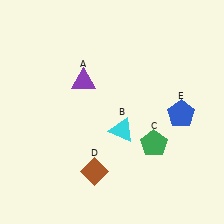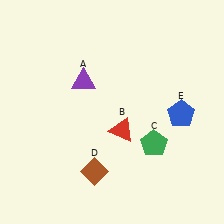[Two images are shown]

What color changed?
The triangle (B) changed from cyan in Image 1 to red in Image 2.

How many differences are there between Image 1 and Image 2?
There is 1 difference between the two images.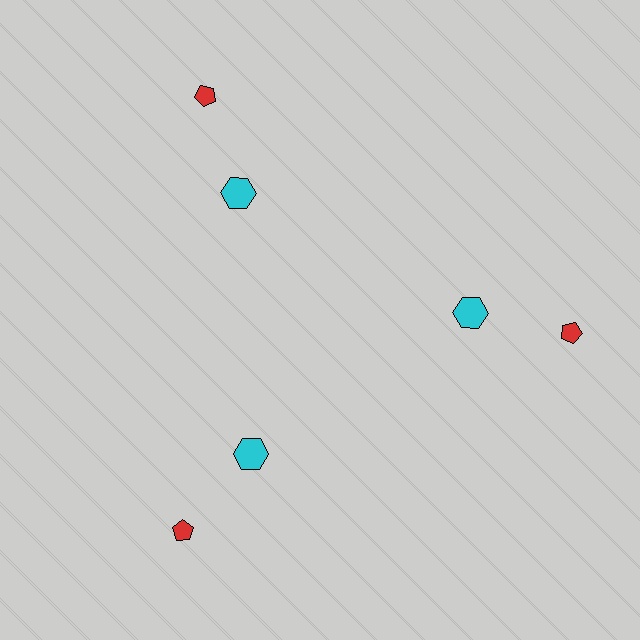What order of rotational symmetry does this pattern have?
This pattern has 3-fold rotational symmetry.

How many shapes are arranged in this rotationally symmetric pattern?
There are 6 shapes, arranged in 3 groups of 2.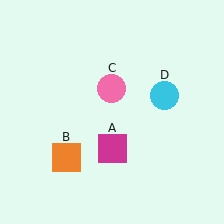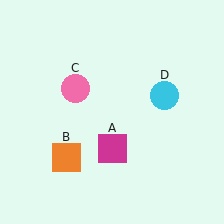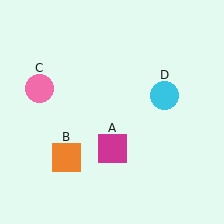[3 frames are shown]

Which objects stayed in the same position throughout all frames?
Magenta square (object A) and orange square (object B) and cyan circle (object D) remained stationary.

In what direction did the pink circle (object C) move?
The pink circle (object C) moved left.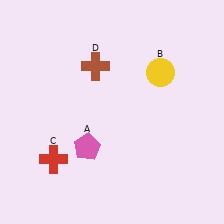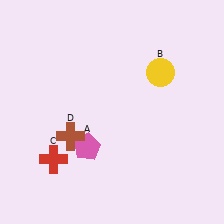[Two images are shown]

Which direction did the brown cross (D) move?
The brown cross (D) moved down.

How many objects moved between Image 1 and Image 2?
1 object moved between the two images.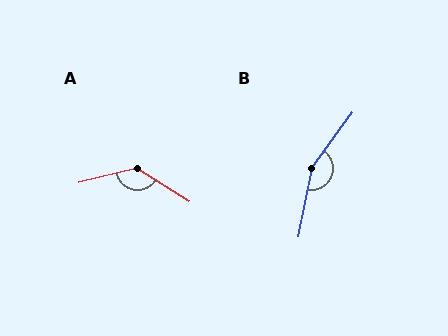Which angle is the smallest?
A, at approximately 133 degrees.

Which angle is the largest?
B, at approximately 155 degrees.